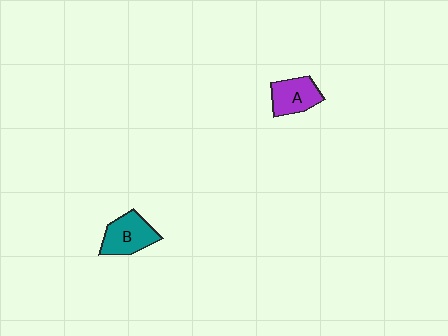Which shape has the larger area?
Shape B (teal).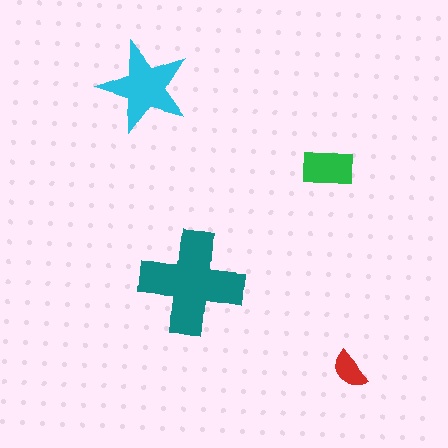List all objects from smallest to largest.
The red semicircle, the green rectangle, the cyan star, the teal cross.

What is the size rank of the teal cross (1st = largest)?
1st.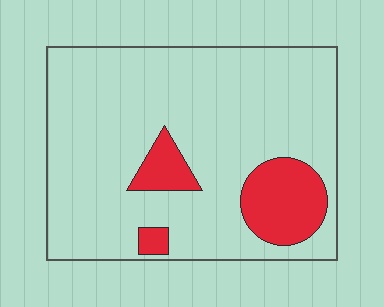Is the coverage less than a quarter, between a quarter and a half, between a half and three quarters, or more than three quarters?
Less than a quarter.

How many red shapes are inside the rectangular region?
3.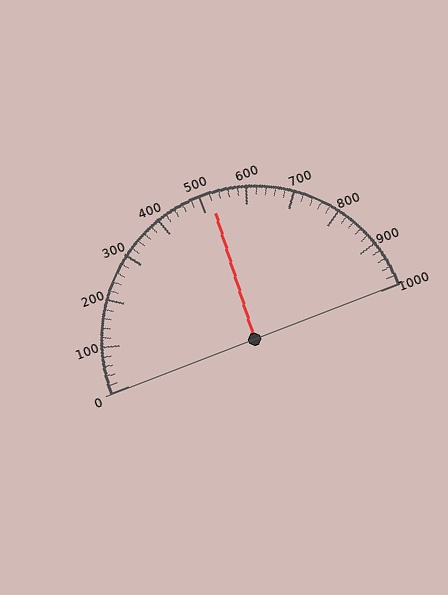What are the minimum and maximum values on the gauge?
The gauge ranges from 0 to 1000.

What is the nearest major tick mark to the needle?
The nearest major tick mark is 500.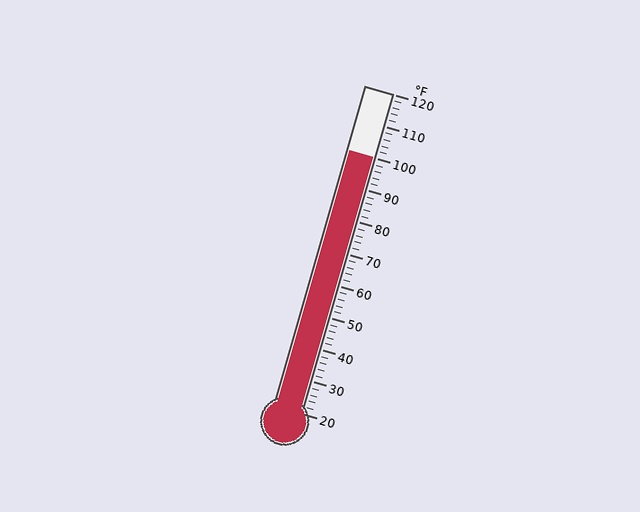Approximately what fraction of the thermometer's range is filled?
The thermometer is filled to approximately 80% of its range.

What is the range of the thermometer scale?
The thermometer scale ranges from 20°F to 120°F.